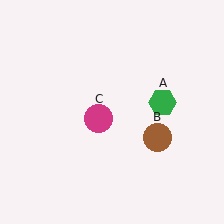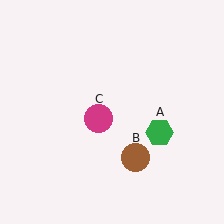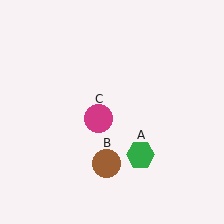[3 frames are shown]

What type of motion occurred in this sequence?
The green hexagon (object A), brown circle (object B) rotated clockwise around the center of the scene.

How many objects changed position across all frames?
2 objects changed position: green hexagon (object A), brown circle (object B).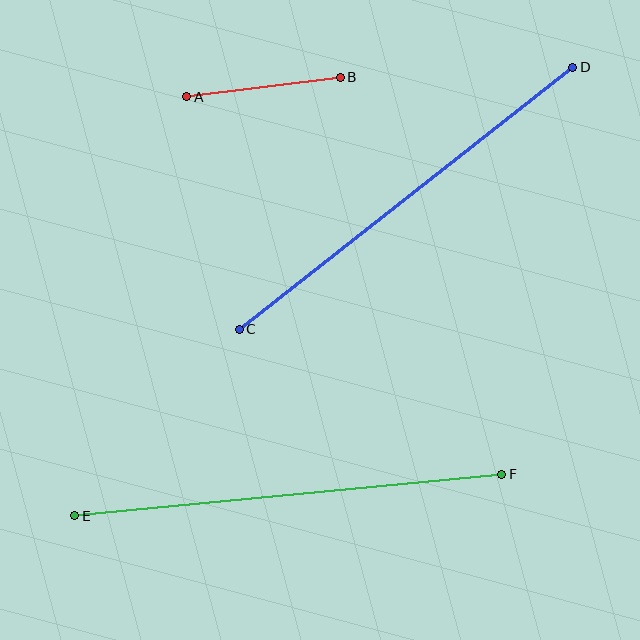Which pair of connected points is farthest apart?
Points E and F are farthest apart.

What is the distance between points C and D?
The distance is approximately 424 pixels.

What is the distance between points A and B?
The distance is approximately 155 pixels.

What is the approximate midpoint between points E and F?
The midpoint is at approximately (288, 495) pixels.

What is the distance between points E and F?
The distance is approximately 429 pixels.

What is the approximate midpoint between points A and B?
The midpoint is at approximately (263, 87) pixels.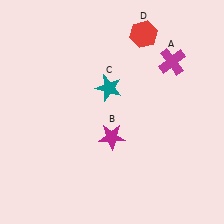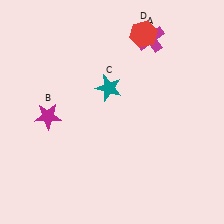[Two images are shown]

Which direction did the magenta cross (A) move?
The magenta cross (A) moved up.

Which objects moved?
The objects that moved are: the magenta cross (A), the magenta star (B).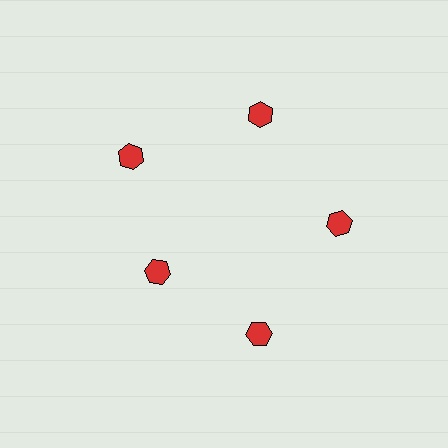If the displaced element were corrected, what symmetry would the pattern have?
It would have 5-fold rotational symmetry — the pattern would map onto itself every 72 degrees.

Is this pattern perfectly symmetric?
No. The 5 red hexagons are arranged in a ring, but one element near the 8 o'clock position is pulled inward toward the center, breaking the 5-fold rotational symmetry.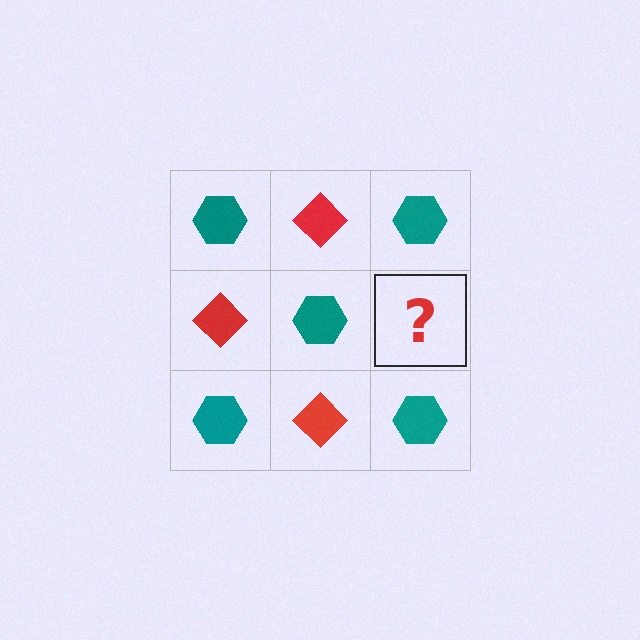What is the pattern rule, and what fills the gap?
The rule is that it alternates teal hexagon and red diamond in a checkerboard pattern. The gap should be filled with a red diamond.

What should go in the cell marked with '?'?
The missing cell should contain a red diamond.